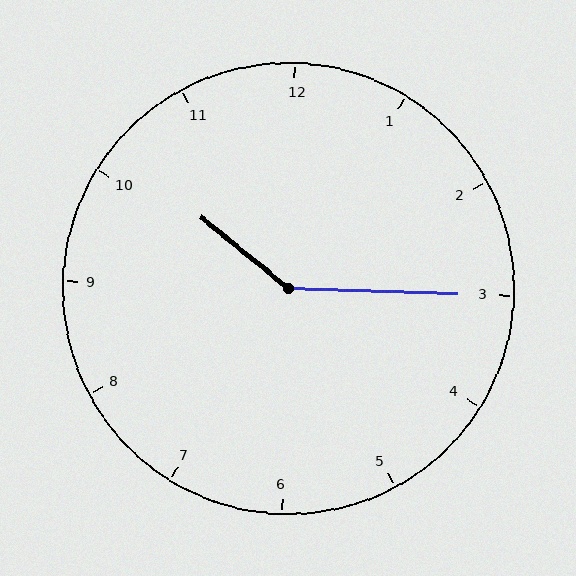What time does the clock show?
10:15.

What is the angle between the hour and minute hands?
Approximately 142 degrees.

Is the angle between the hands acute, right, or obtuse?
It is obtuse.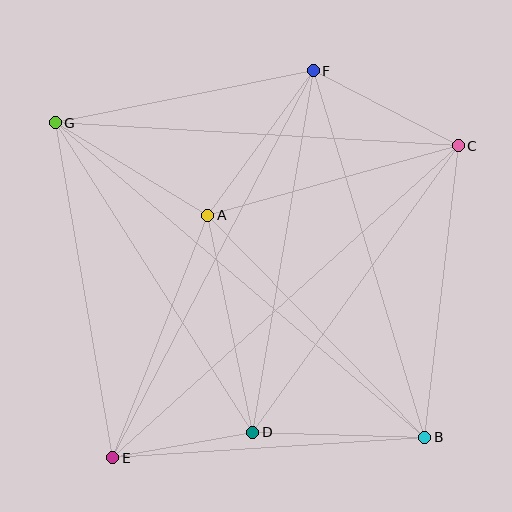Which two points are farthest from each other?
Points B and G are farthest from each other.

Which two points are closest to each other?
Points D and E are closest to each other.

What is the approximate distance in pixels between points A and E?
The distance between A and E is approximately 261 pixels.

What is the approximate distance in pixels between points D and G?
The distance between D and G is approximately 367 pixels.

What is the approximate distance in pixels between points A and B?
The distance between A and B is approximately 311 pixels.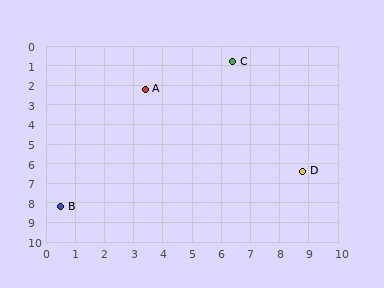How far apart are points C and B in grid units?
Points C and B are about 9.5 grid units apart.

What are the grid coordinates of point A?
Point A is at approximately (3.4, 2.2).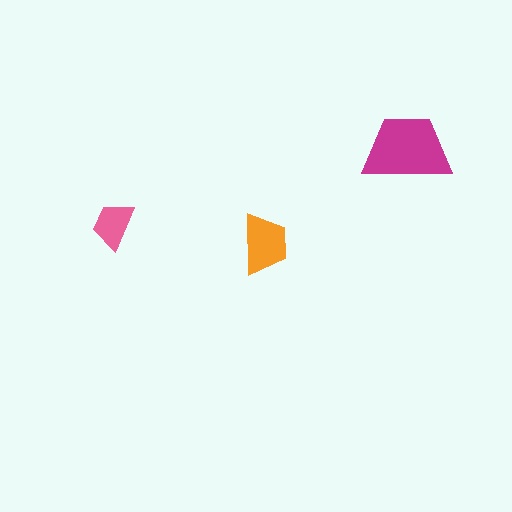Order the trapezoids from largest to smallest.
the magenta one, the orange one, the pink one.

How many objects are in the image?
There are 3 objects in the image.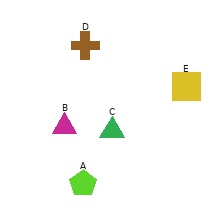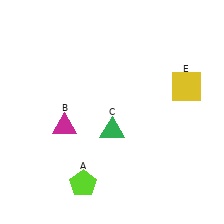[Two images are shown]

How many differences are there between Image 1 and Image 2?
There is 1 difference between the two images.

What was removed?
The brown cross (D) was removed in Image 2.